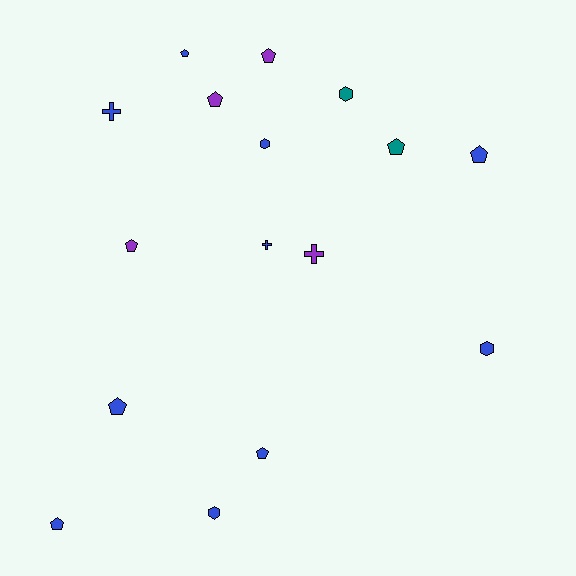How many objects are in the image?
There are 16 objects.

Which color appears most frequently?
Blue, with 10 objects.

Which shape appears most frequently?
Pentagon, with 9 objects.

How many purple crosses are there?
There is 1 purple cross.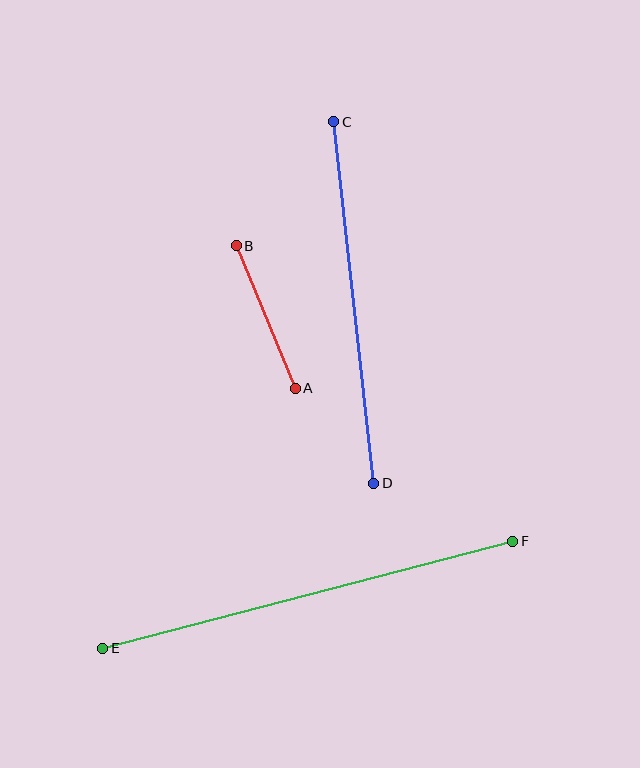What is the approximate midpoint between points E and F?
The midpoint is at approximately (308, 595) pixels.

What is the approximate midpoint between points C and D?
The midpoint is at approximately (354, 302) pixels.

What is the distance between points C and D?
The distance is approximately 363 pixels.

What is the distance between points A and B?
The distance is approximately 154 pixels.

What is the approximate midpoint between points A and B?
The midpoint is at approximately (266, 317) pixels.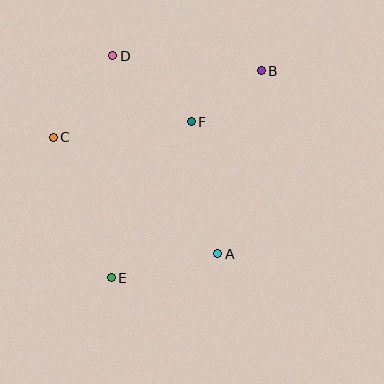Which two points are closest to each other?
Points B and F are closest to each other.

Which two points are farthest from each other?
Points B and E are farthest from each other.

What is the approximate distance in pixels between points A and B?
The distance between A and B is approximately 188 pixels.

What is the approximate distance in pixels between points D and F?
The distance between D and F is approximately 102 pixels.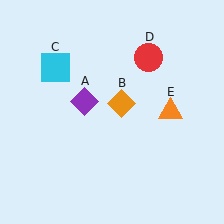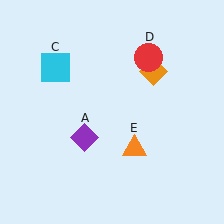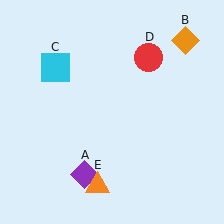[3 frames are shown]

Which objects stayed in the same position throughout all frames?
Cyan square (object C) and red circle (object D) remained stationary.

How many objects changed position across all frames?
3 objects changed position: purple diamond (object A), orange diamond (object B), orange triangle (object E).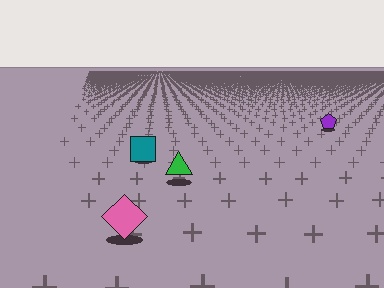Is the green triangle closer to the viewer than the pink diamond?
No. The pink diamond is closer — you can tell from the texture gradient: the ground texture is coarser near it.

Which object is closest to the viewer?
The pink diamond is closest. The texture marks near it are larger and more spread out.